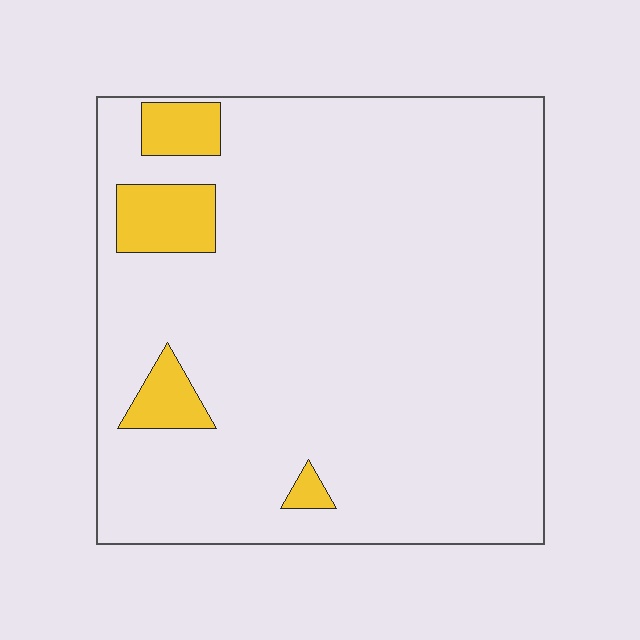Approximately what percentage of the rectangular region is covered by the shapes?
Approximately 10%.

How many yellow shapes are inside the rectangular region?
4.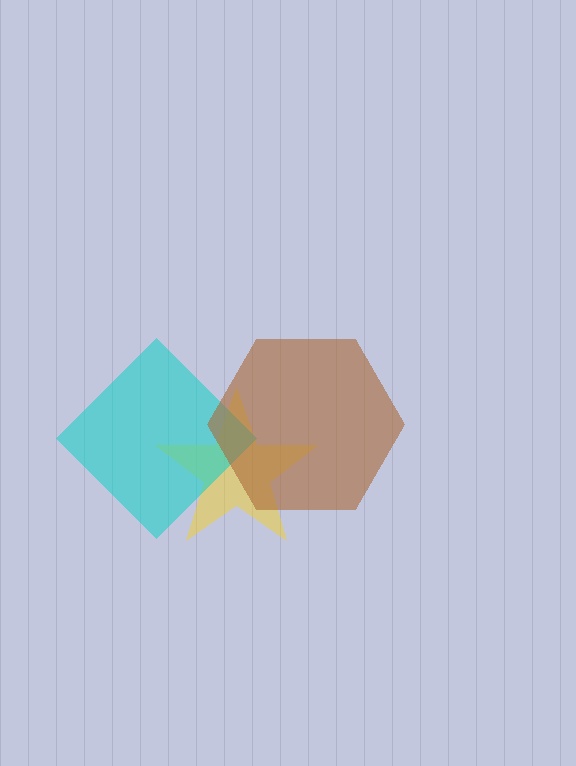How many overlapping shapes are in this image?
There are 3 overlapping shapes in the image.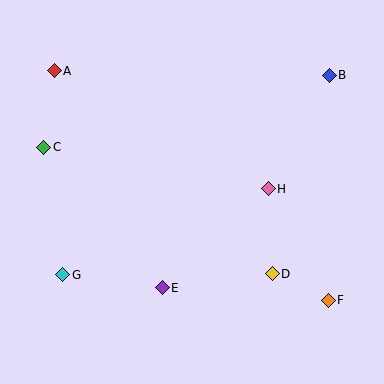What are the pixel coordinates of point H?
Point H is at (268, 189).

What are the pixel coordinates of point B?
Point B is at (329, 75).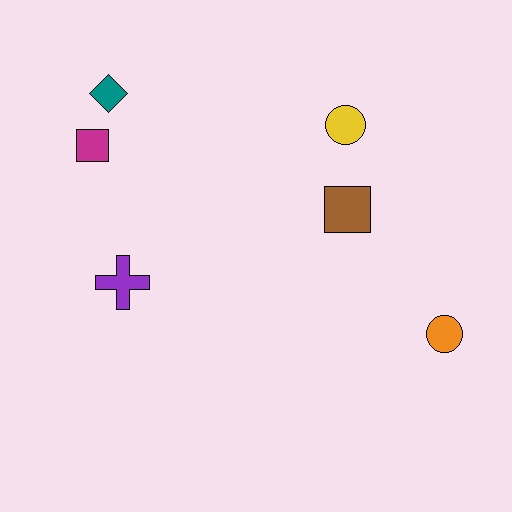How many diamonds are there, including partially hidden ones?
There is 1 diamond.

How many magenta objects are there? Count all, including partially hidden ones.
There is 1 magenta object.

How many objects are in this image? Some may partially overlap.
There are 6 objects.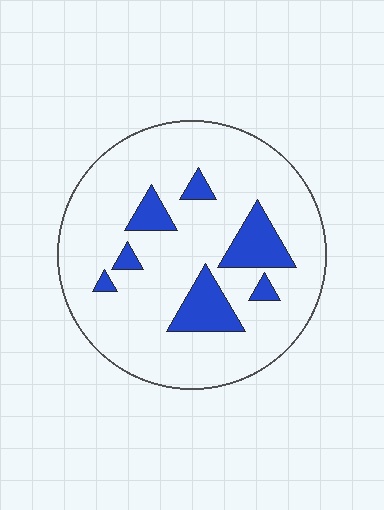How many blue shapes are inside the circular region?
7.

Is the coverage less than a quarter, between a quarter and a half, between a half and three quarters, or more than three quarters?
Less than a quarter.